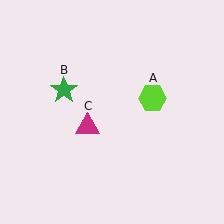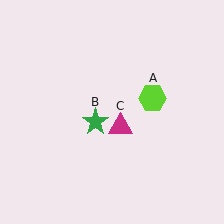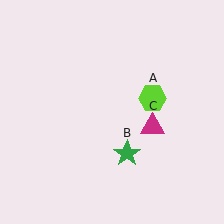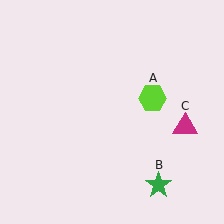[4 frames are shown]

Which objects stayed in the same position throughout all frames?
Lime hexagon (object A) remained stationary.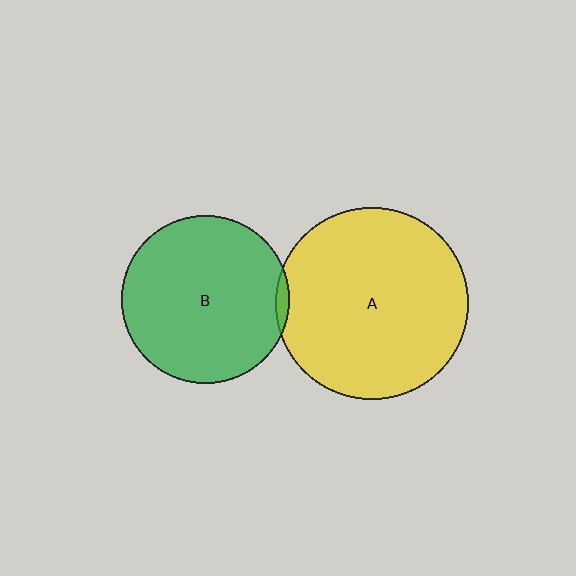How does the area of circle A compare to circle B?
Approximately 1.3 times.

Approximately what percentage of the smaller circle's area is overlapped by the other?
Approximately 5%.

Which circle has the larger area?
Circle A (yellow).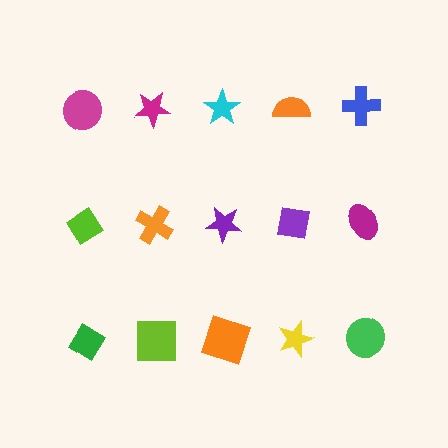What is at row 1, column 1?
A magenta circle.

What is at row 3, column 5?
A green circle.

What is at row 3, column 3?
An orange square.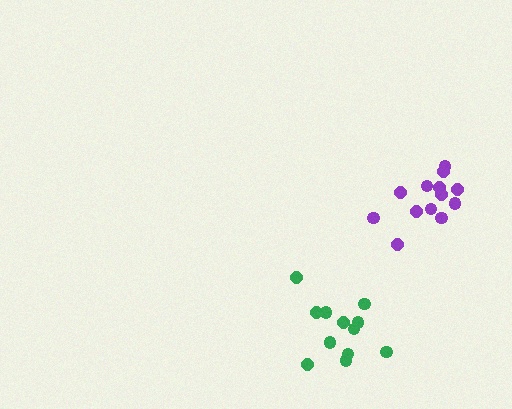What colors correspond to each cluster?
The clusters are colored: purple, green.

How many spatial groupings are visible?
There are 2 spatial groupings.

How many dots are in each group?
Group 1: 13 dots, Group 2: 12 dots (25 total).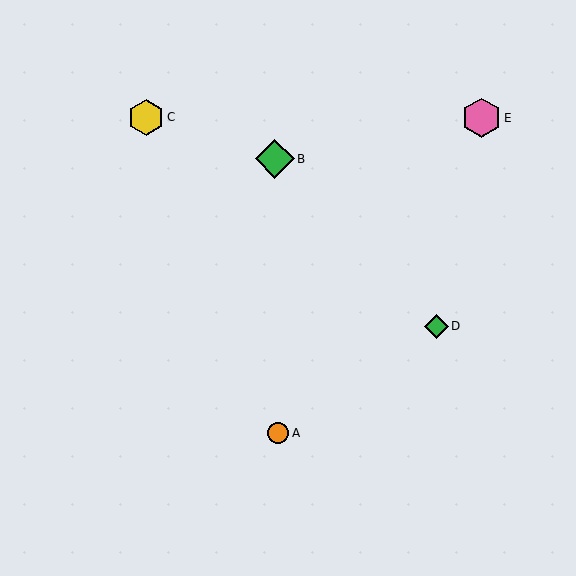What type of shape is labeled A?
Shape A is an orange circle.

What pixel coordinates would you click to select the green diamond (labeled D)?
Click at (436, 326) to select the green diamond D.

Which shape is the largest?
The pink hexagon (labeled E) is the largest.